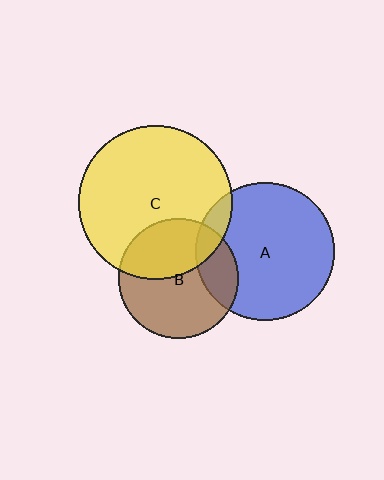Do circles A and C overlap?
Yes.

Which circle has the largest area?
Circle C (yellow).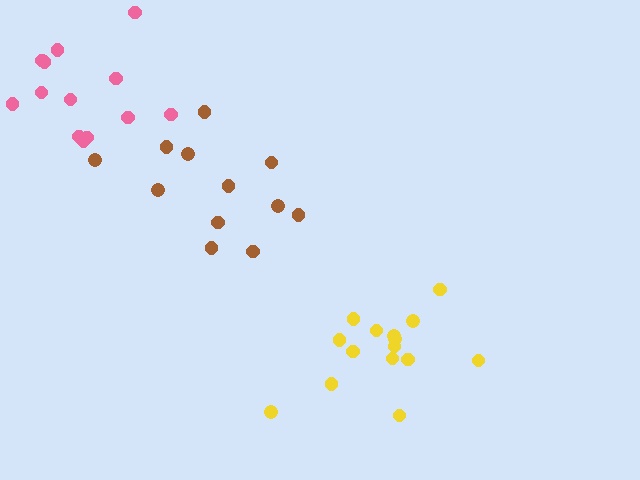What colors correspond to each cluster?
The clusters are colored: brown, yellow, pink.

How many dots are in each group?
Group 1: 12 dots, Group 2: 15 dots, Group 3: 13 dots (40 total).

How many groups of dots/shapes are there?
There are 3 groups.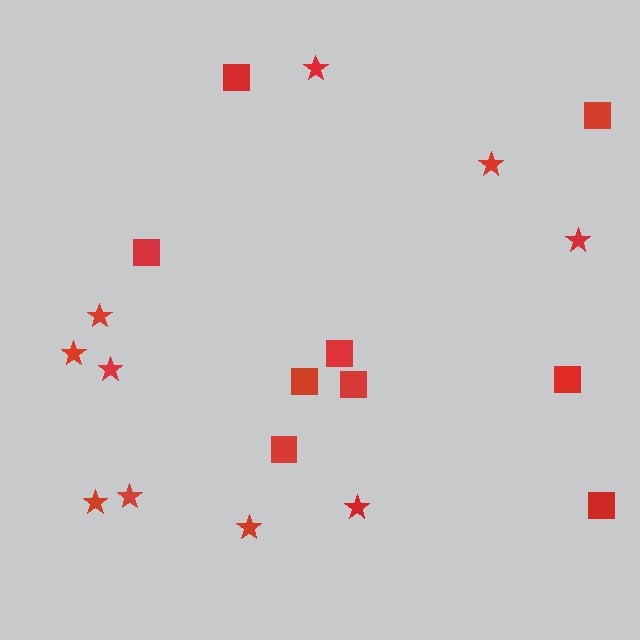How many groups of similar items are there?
There are 2 groups: one group of squares (9) and one group of stars (10).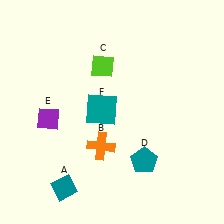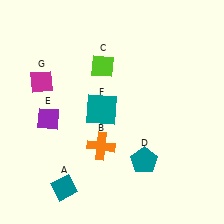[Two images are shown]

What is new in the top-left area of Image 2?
A magenta diamond (G) was added in the top-left area of Image 2.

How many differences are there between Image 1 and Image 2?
There is 1 difference between the two images.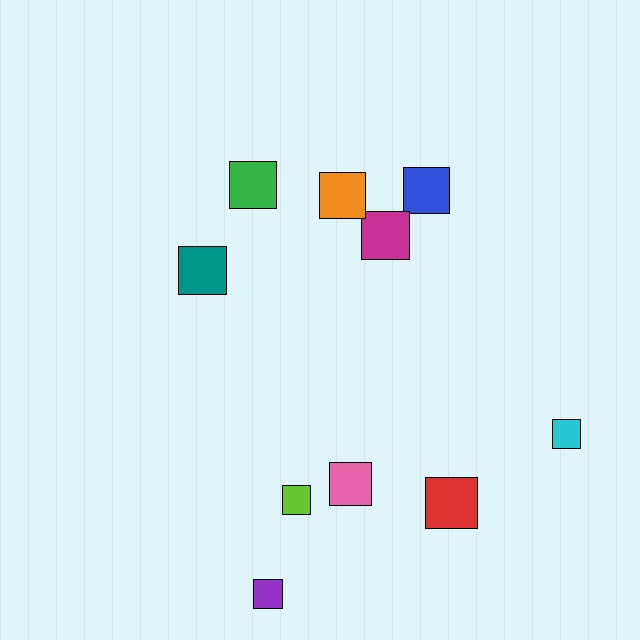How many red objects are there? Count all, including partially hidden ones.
There is 1 red object.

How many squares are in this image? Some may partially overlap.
There are 10 squares.